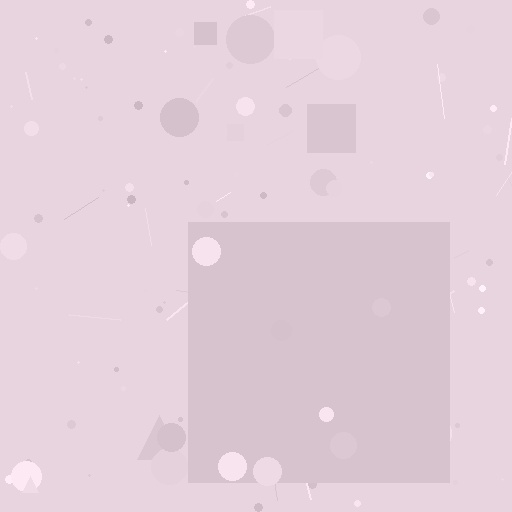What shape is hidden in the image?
A square is hidden in the image.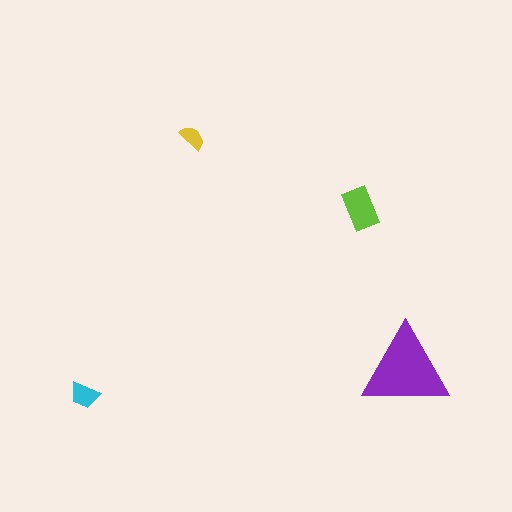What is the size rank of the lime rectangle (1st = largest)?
2nd.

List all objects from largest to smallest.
The purple triangle, the lime rectangle, the cyan trapezoid, the yellow semicircle.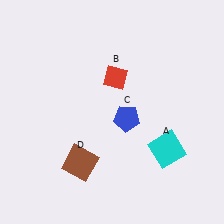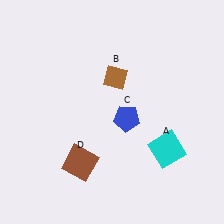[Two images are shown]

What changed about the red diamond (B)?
In Image 1, B is red. In Image 2, it changed to brown.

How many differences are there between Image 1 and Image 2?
There is 1 difference between the two images.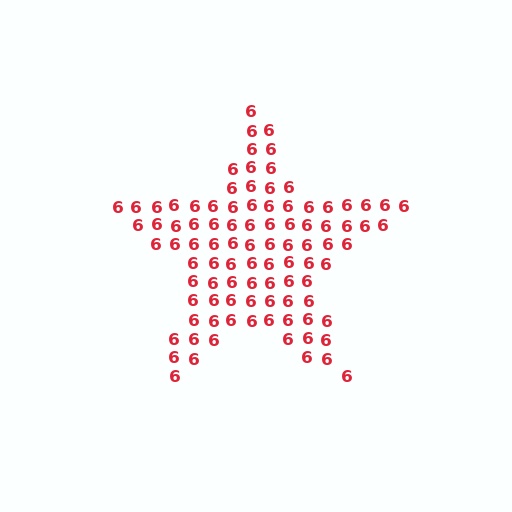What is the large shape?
The large shape is a star.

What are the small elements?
The small elements are digit 6's.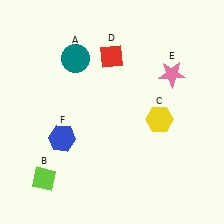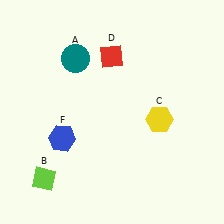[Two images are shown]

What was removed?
The pink star (E) was removed in Image 2.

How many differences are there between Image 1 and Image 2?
There is 1 difference between the two images.